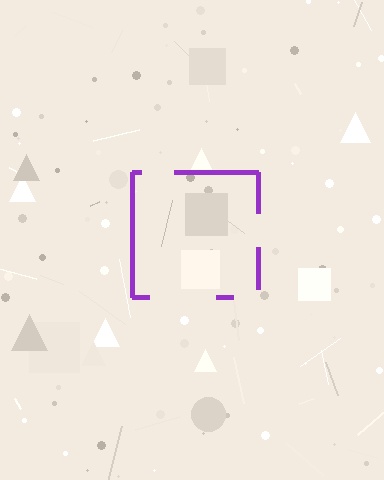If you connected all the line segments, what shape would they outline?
They would outline a square.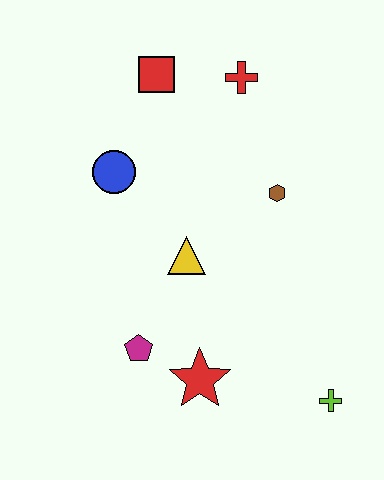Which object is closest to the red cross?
The red square is closest to the red cross.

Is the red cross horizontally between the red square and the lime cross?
Yes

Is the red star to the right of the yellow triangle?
Yes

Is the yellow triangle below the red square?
Yes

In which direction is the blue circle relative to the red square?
The blue circle is below the red square.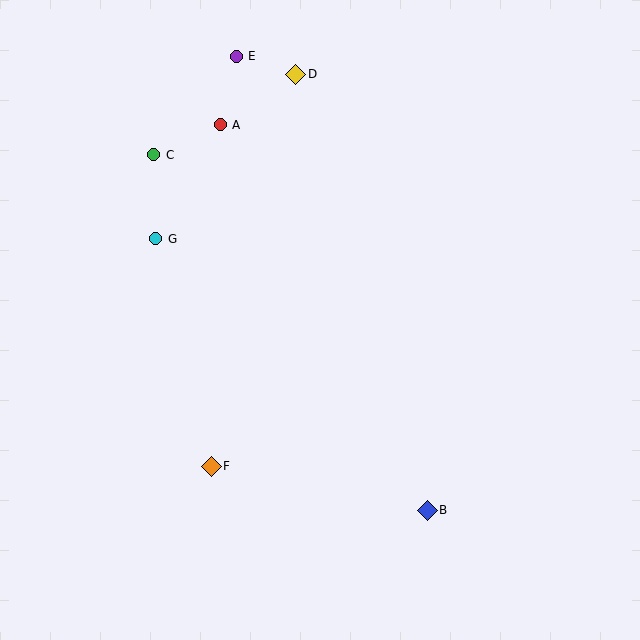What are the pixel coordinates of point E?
Point E is at (236, 56).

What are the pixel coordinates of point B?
Point B is at (427, 510).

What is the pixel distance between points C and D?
The distance between C and D is 163 pixels.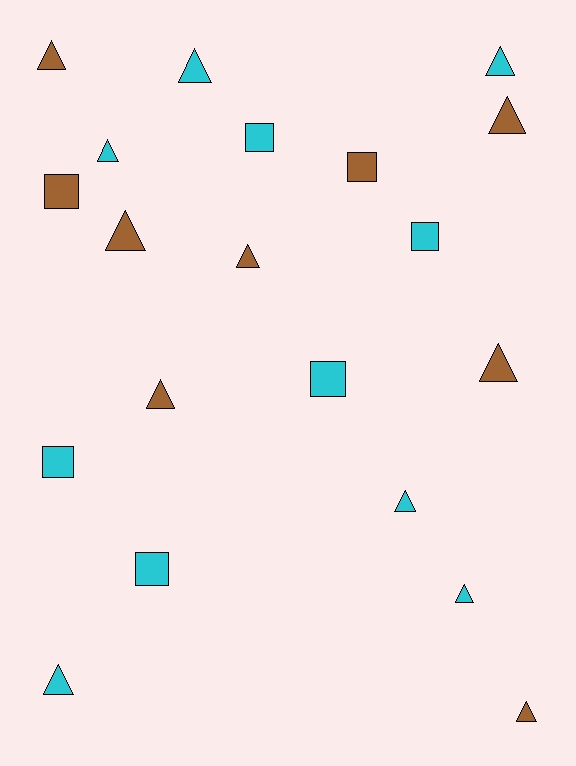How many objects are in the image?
There are 20 objects.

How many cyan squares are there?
There are 5 cyan squares.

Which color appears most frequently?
Cyan, with 11 objects.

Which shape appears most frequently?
Triangle, with 13 objects.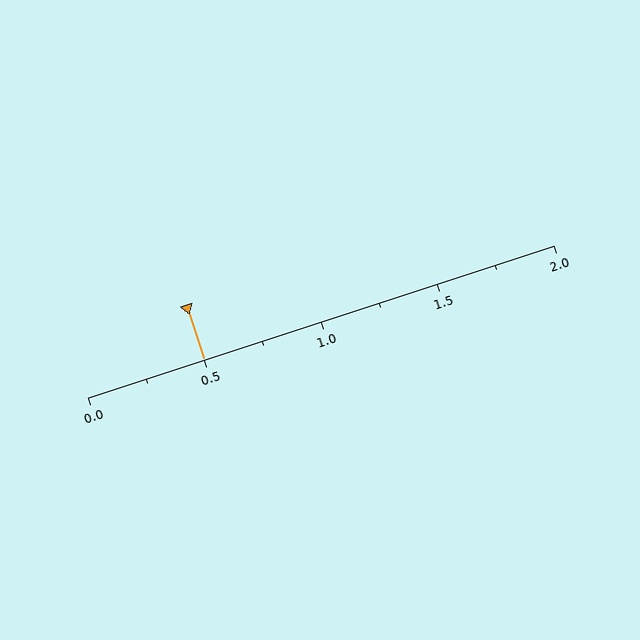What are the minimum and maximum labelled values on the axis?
The axis runs from 0.0 to 2.0.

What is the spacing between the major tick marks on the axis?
The major ticks are spaced 0.5 apart.